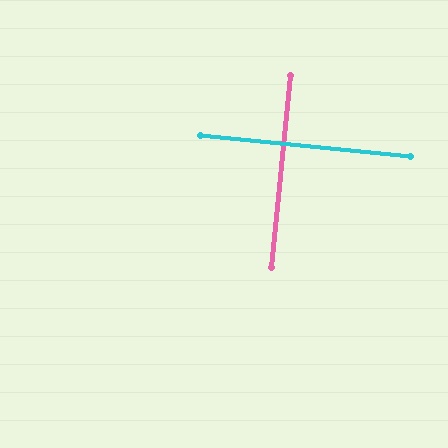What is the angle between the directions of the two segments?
Approximately 90 degrees.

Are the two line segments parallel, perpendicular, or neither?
Perpendicular — they meet at approximately 90°.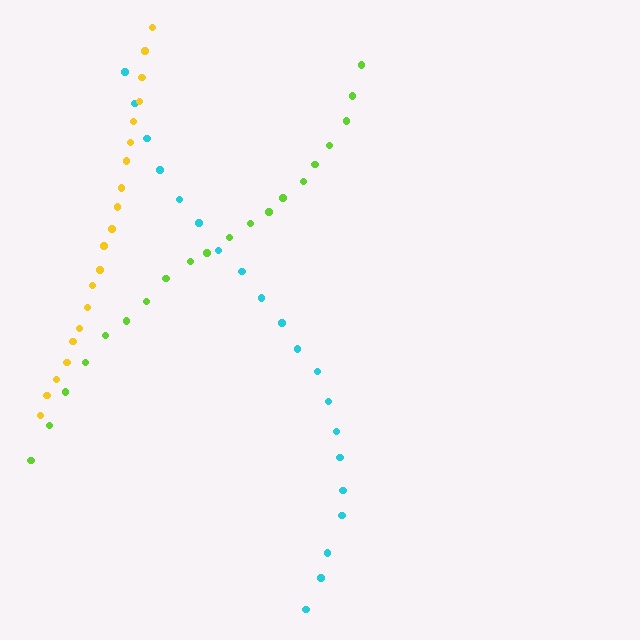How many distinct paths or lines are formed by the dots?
There are 3 distinct paths.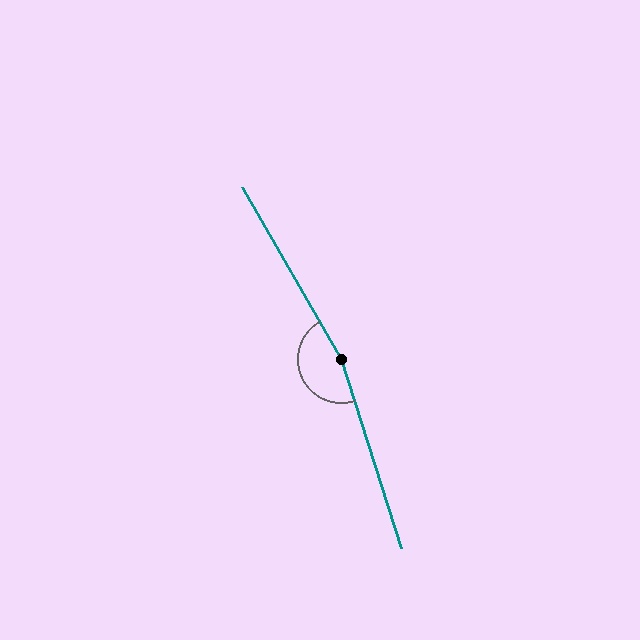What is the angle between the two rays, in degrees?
Approximately 168 degrees.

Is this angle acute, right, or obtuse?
It is obtuse.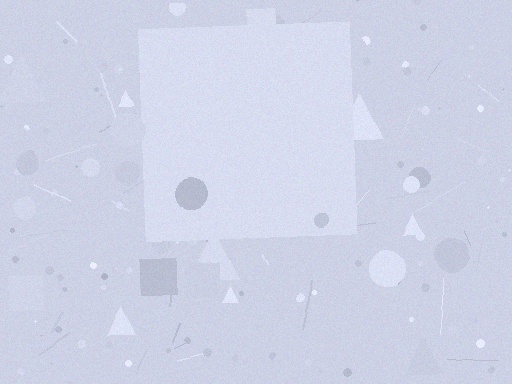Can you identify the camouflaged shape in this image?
The camouflaged shape is a square.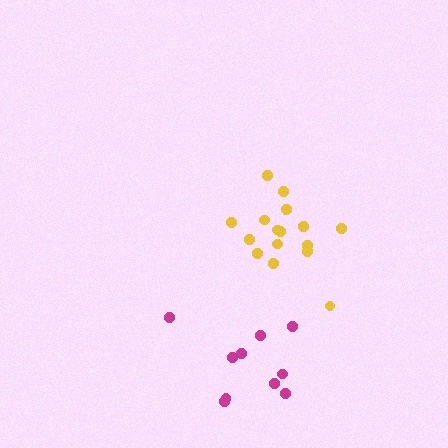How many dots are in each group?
Group 1: 10 dots, Group 2: 16 dots (26 total).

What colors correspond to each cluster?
The clusters are colored: magenta, yellow.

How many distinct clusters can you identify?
There are 2 distinct clusters.